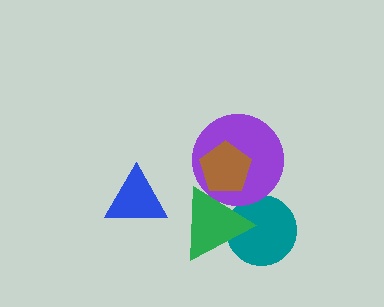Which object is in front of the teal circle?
The green triangle is in front of the teal circle.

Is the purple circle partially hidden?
Yes, it is partially covered by another shape.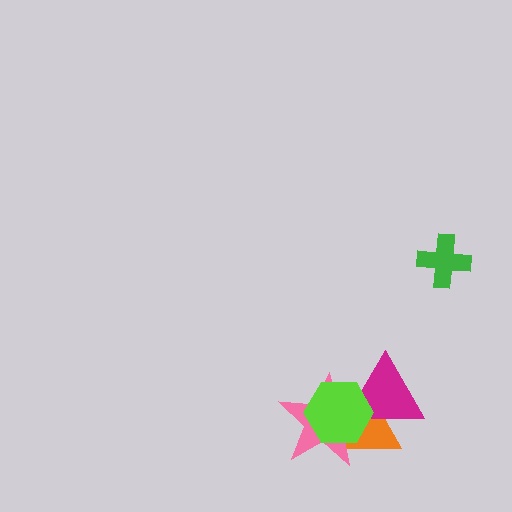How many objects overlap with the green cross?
0 objects overlap with the green cross.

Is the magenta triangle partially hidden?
Yes, it is partially covered by another shape.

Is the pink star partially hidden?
Yes, it is partially covered by another shape.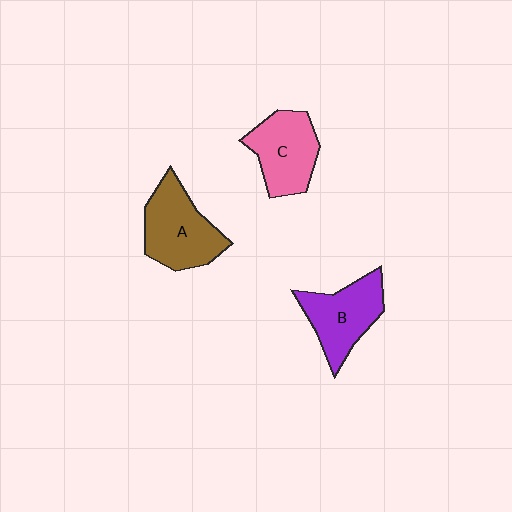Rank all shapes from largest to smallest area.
From largest to smallest: A (brown), B (purple), C (pink).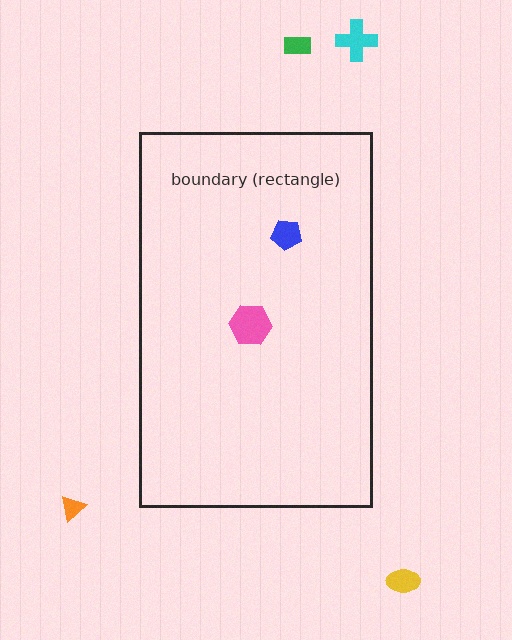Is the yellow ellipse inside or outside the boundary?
Outside.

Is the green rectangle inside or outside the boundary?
Outside.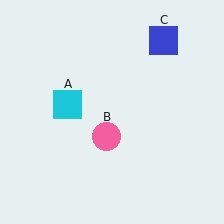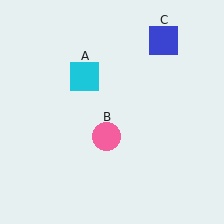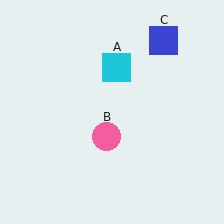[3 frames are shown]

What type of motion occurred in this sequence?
The cyan square (object A) rotated clockwise around the center of the scene.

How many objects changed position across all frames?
1 object changed position: cyan square (object A).